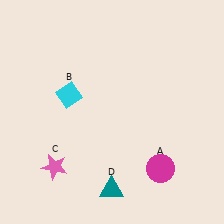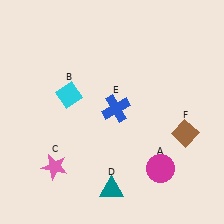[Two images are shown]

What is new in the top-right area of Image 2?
A blue cross (E) was added in the top-right area of Image 2.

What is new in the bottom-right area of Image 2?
A brown diamond (F) was added in the bottom-right area of Image 2.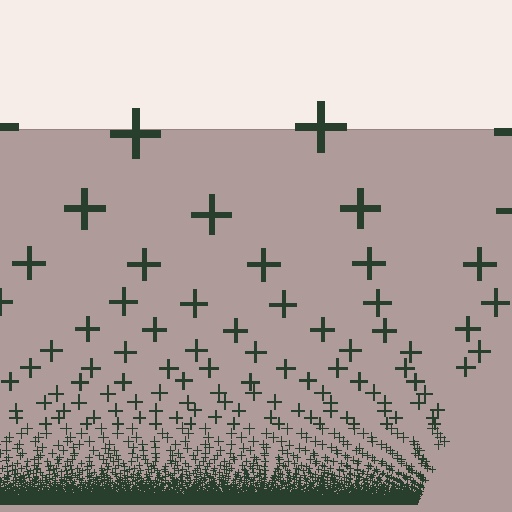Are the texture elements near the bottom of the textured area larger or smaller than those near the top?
Smaller. The gradient is inverted — elements near the bottom are smaller and denser.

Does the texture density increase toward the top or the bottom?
Density increases toward the bottom.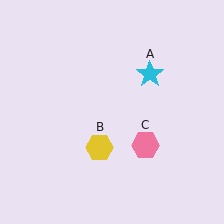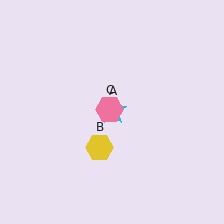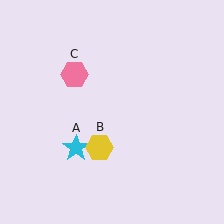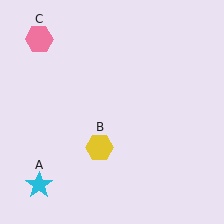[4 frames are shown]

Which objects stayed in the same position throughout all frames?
Yellow hexagon (object B) remained stationary.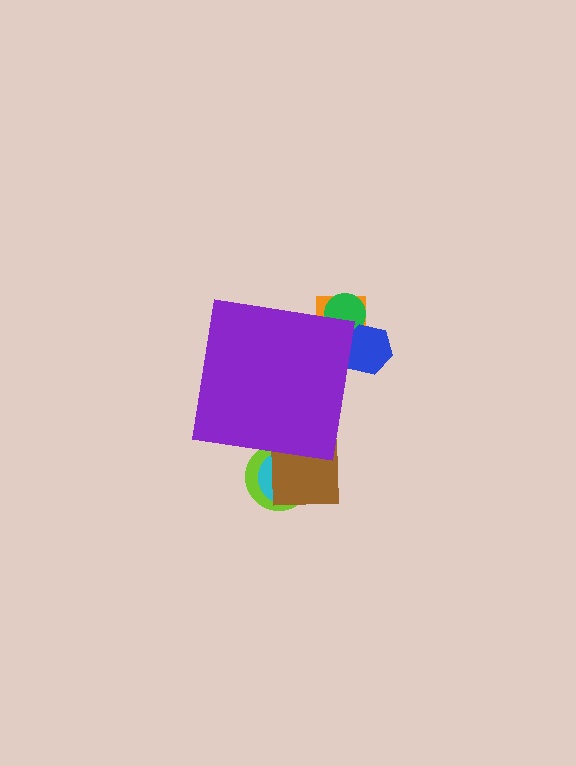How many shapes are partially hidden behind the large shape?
6 shapes are partially hidden.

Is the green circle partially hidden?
Yes, the green circle is partially hidden behind the purple square.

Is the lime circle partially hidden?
Yes, the lime circle is partially hidden behind the purple square.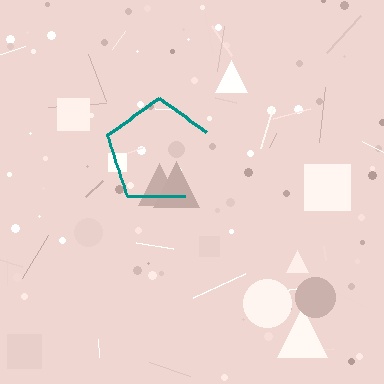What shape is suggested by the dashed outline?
The dashed outline suggests a pentagon.